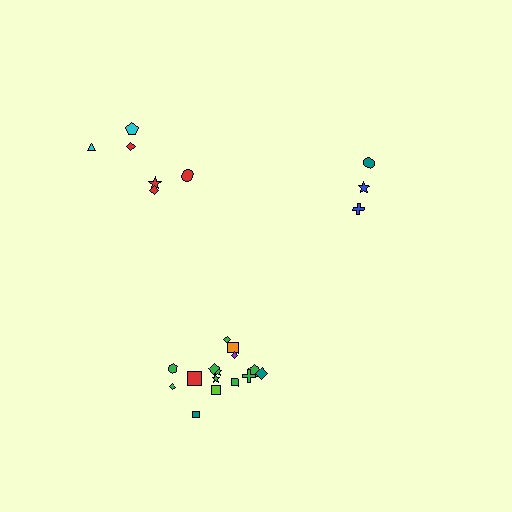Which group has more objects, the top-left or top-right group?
The top-left group.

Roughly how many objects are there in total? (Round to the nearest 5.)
Roughly 25 objects in total.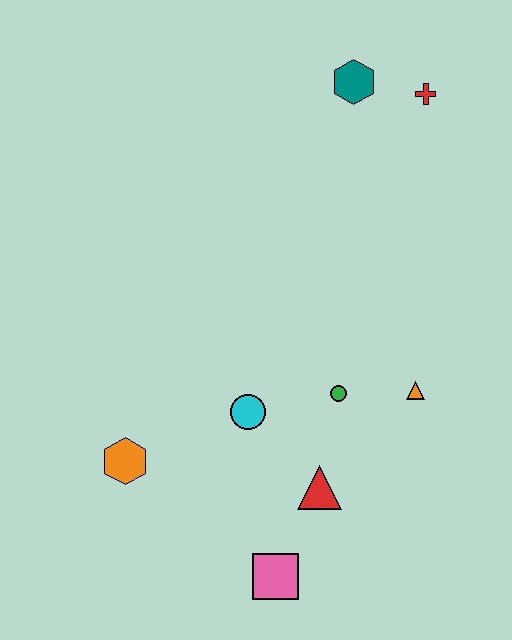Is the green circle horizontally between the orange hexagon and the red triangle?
No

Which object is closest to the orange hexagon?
The cyan circle is closest to the orange hexagon.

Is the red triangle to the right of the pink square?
Yes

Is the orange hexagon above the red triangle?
Yes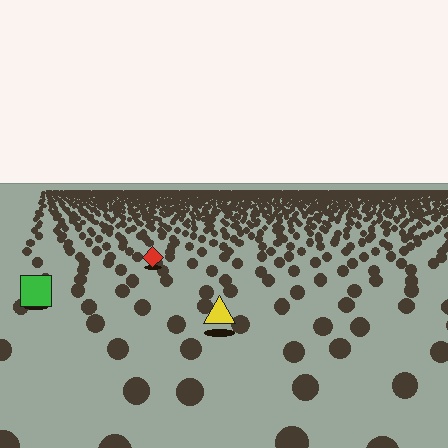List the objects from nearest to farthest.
From nearest to farthest: the yellow triangle, the green square, the red diamond.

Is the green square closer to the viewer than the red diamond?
Yes. The green square is closer — you can tell from the texture gradient: the ground texture is coarser near it.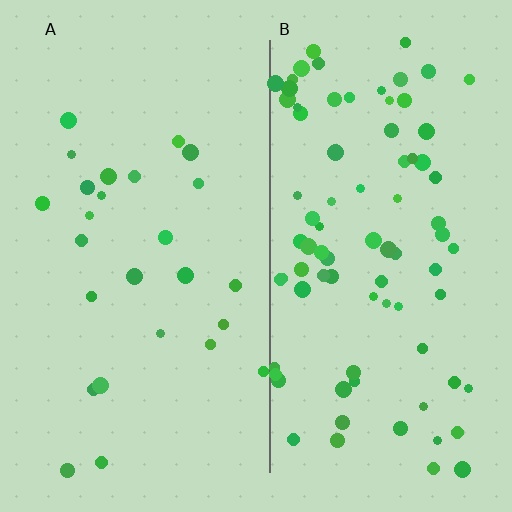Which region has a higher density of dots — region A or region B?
B (the right).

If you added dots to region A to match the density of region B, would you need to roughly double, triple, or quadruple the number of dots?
Approximately triple.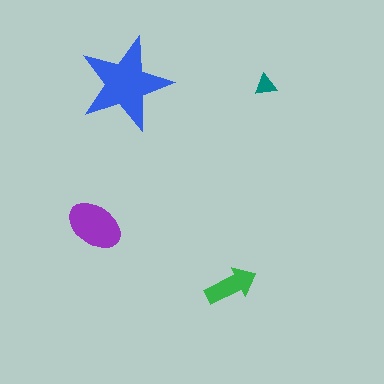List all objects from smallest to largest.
The teal triangle, the green arrow, the purple ellipse, the blue star.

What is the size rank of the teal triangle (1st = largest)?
4th.